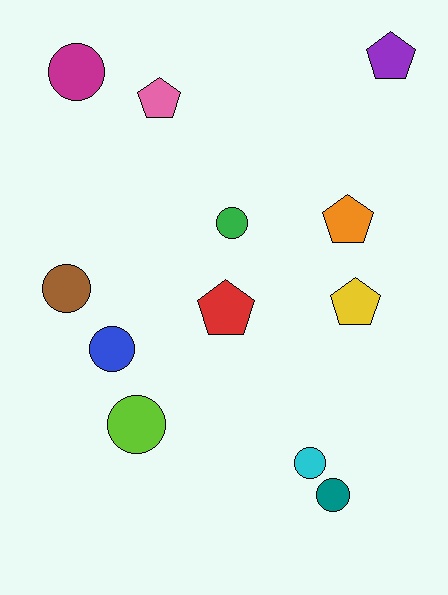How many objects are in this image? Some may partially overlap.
There are 12 objects.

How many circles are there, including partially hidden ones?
There are 7 circles.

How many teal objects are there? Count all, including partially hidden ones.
There is 1 teal object.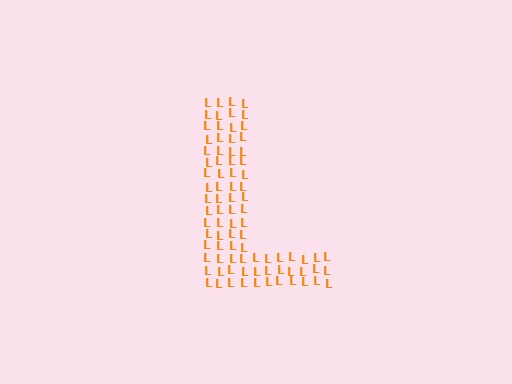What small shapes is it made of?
It is made of small letter L's.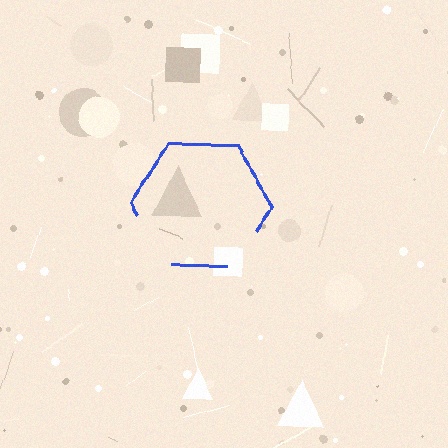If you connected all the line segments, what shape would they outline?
They would outline a hexagon.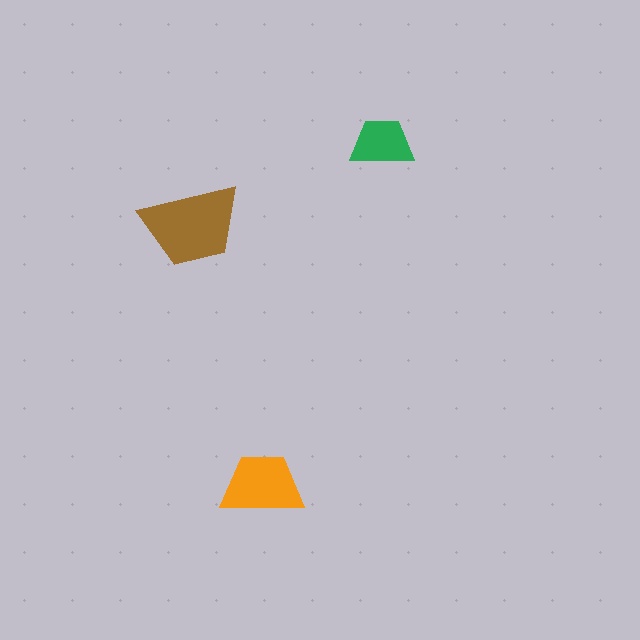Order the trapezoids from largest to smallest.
the brown one, the orange one, the green one.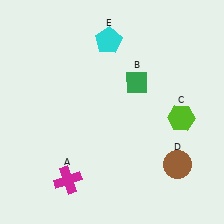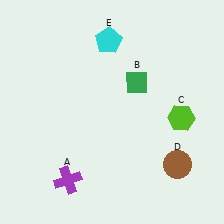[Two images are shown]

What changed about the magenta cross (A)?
In Image 1, A is magenta. In Image 2, it changed to purple.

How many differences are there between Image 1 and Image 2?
There is 1 difference between the two images.